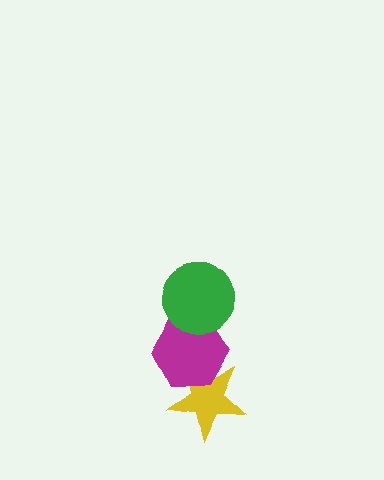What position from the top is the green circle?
The green circle is 1st from the top.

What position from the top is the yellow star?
The yellow star is 3rd from the top.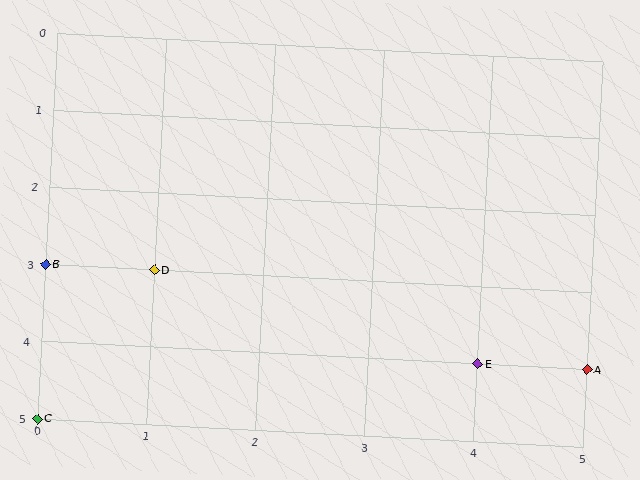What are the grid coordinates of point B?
Point B is at grid coordinates (0, 3).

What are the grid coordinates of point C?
Point C is at grid coordinates (0, 5).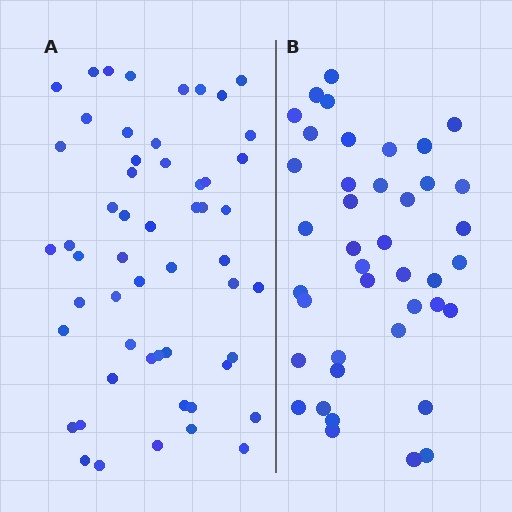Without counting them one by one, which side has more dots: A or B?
Region A (the left region) has more dots.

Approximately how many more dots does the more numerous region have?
Region A has approximately 15 more dots than region B.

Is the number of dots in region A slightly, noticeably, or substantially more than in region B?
Region A has noticeably more, but not dramatically so. The ratio is roughly 1.3 to 1.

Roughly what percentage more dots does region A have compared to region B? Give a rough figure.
About 30% more.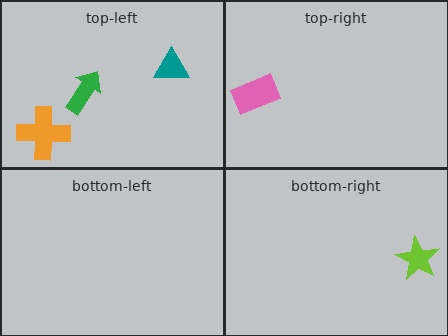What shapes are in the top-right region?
The pink rectangle.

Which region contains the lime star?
The bottom-right region.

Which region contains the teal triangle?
The top-left region.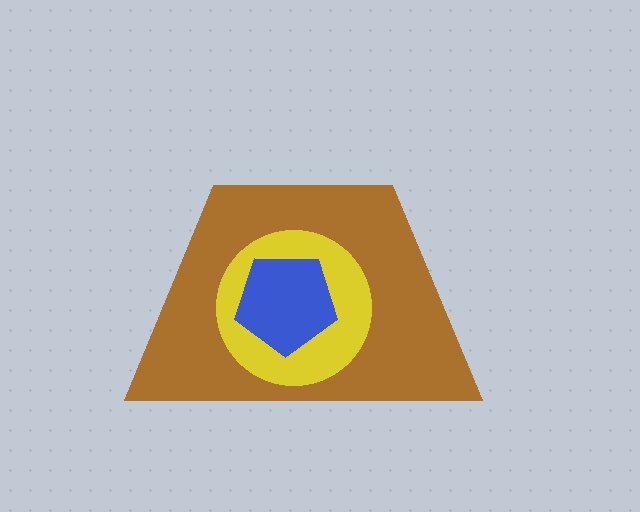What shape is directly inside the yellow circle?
The blue pentagon.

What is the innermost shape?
The blue pentagon.